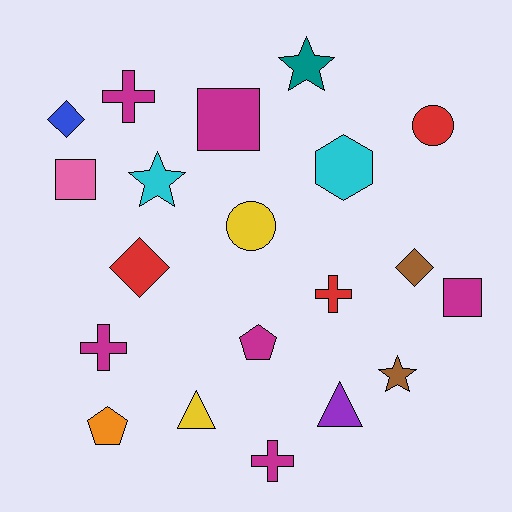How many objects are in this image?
There are 20 objects.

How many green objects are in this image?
There are no green objects.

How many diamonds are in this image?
There are 3 diamonds.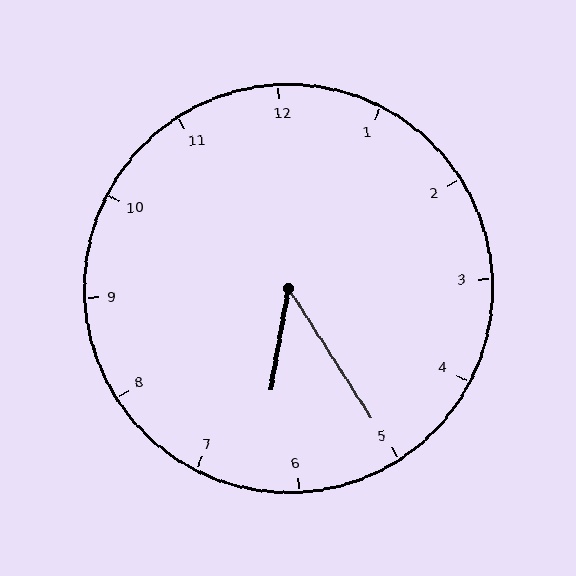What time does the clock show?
6:25.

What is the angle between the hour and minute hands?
Approximately 42 degrees.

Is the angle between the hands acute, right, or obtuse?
It is acute.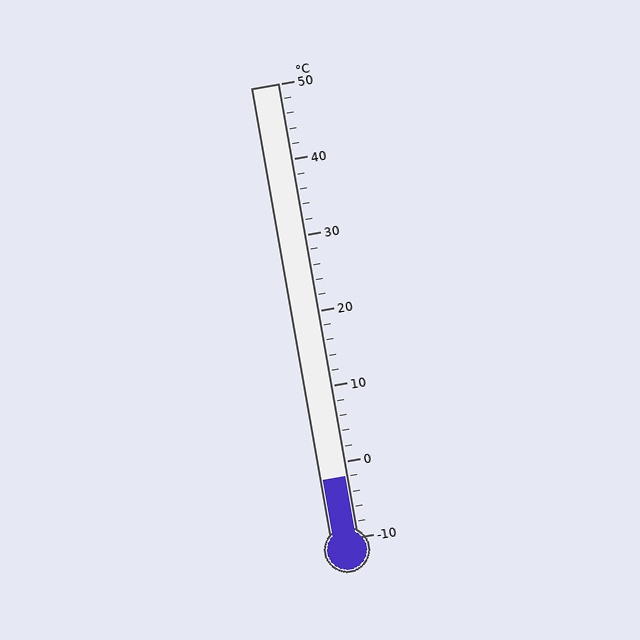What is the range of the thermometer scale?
The thermometer scale ranges from -10°C to 50°C.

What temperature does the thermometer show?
The thermometer shows approximately -2°C.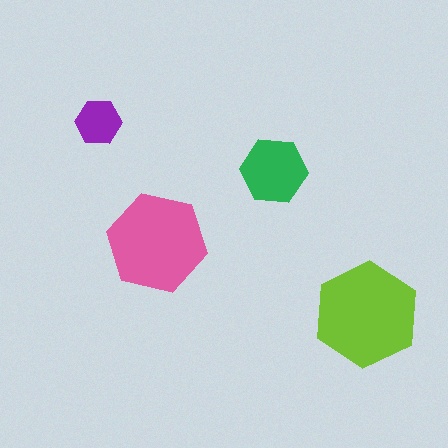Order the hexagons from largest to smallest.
the lime one, the pink one, the green one, the purple one.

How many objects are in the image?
There are 4 objects in the image.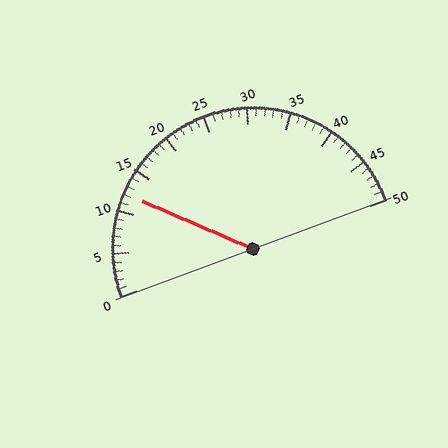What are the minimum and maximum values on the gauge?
The gauge ranges from 0 to 50.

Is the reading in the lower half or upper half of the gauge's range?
The reading is in the lower half of the range (0 to 50).